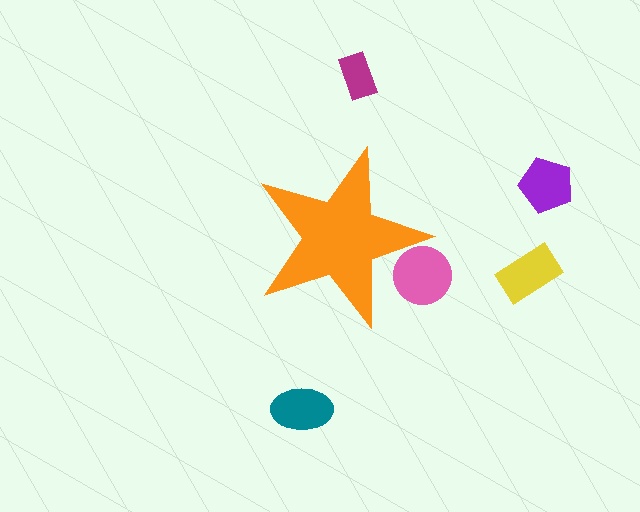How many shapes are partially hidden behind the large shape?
1 shape is partially hidden.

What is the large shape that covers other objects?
An orange star.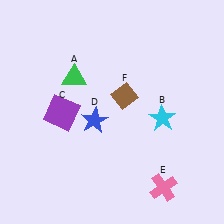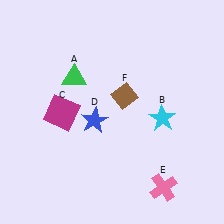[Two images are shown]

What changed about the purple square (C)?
In Image 1, C is purple. In Image 2, it changed to magenta.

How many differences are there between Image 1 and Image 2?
There is 1 difference between the two images.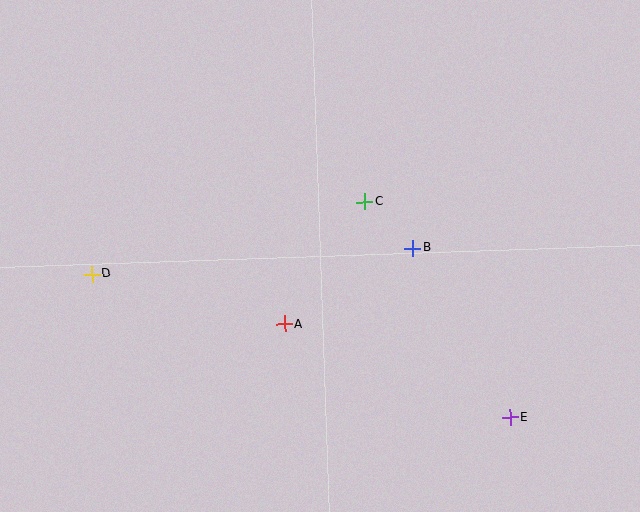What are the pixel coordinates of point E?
Point E is at (510, 417).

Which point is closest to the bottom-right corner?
Point E is closest to the bottom-right corner.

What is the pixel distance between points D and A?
The distance between D and A is 199 pixels.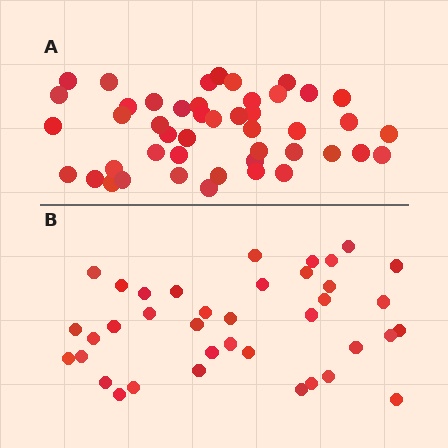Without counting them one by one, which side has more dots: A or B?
Region A (the top region) has more dots.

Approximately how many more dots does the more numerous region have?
Region A has roughly 8 or so more dots than region B.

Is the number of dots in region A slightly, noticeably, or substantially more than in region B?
Region A has only slightly more — the two regions are fairly close. The ratio is roughly 1.2 to 1.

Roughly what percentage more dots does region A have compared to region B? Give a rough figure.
About 20% more.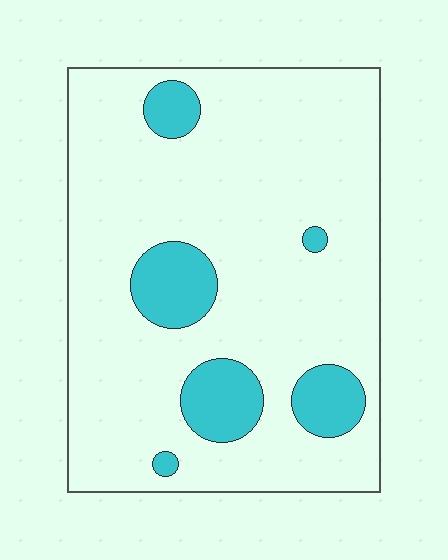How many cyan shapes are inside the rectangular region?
6.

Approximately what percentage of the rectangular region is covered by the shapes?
Approximately 15%.